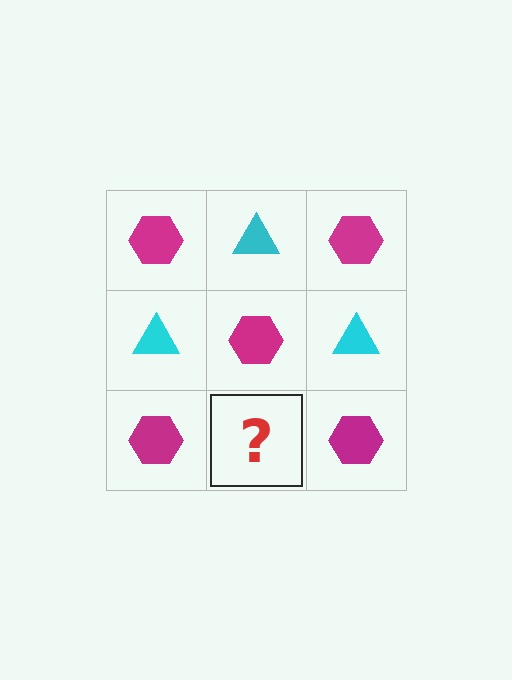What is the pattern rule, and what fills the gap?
The rule is that it alternates magenta hexagon and cyan triangle in a checkerboard pattern. The gap should be filled with a cyan triangle.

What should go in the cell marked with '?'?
The missing cell should contain a cyan triangle.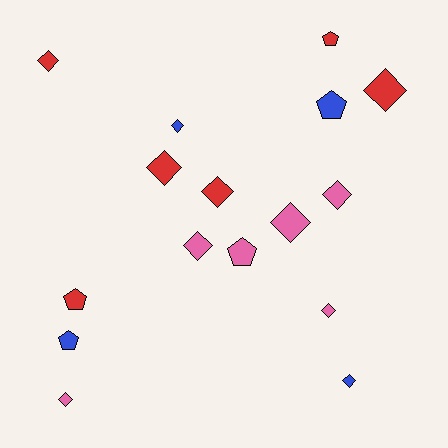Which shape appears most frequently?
Diamond, with 11 objects.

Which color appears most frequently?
Red, with 6 objects.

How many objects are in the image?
There are 16 objects.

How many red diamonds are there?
There are 4 red diamonds.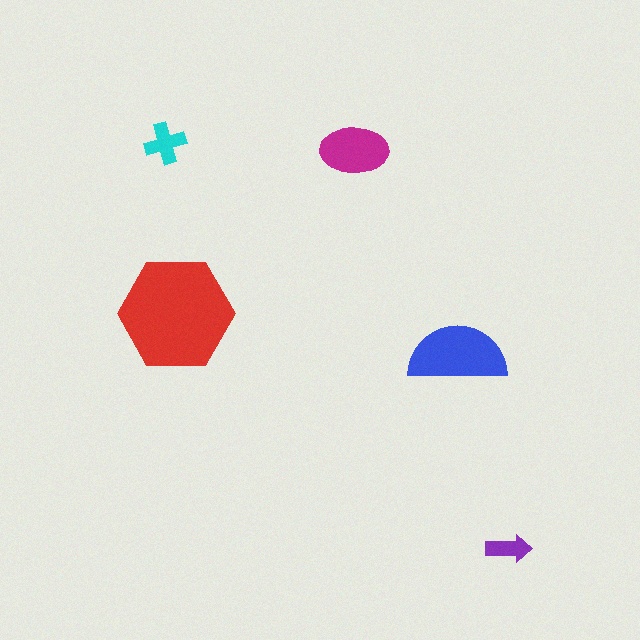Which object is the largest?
The red hexagon.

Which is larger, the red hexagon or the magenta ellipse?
The red hexagon.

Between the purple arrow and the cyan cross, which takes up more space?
The cyan cross.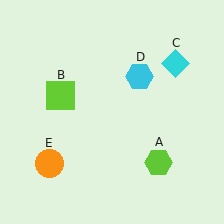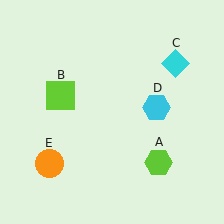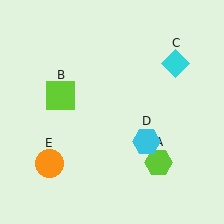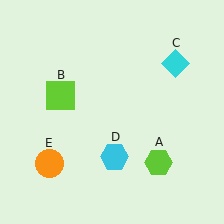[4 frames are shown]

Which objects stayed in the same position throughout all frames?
Lime hexagon (object A) and lime square (object B) and cyan diamond (object C) and orange circle (object E) remained stationary.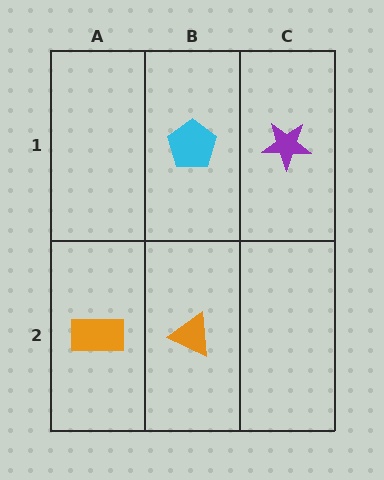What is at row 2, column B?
An orange triangle.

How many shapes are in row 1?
2 shapes.